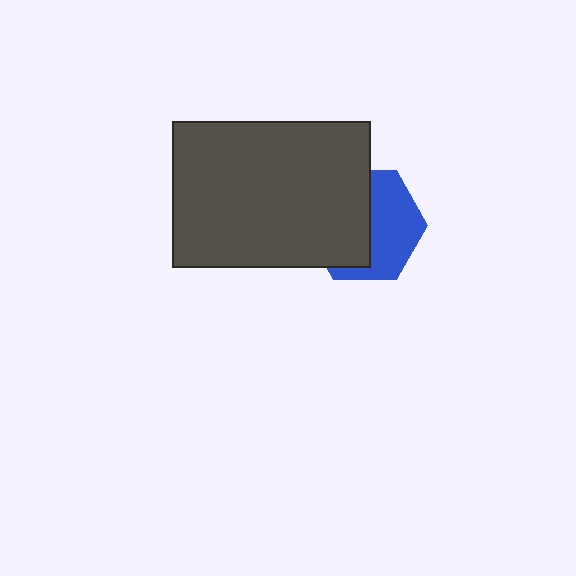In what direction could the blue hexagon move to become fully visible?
The blue hexagon could move right. That would shift it out from behind the dark gray rectangle entirely.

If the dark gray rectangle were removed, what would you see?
You would see the complete blue hexagon.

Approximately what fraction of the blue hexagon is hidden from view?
Roughly 52% of the blue hexagon is hidden behind the dark gray rectangle.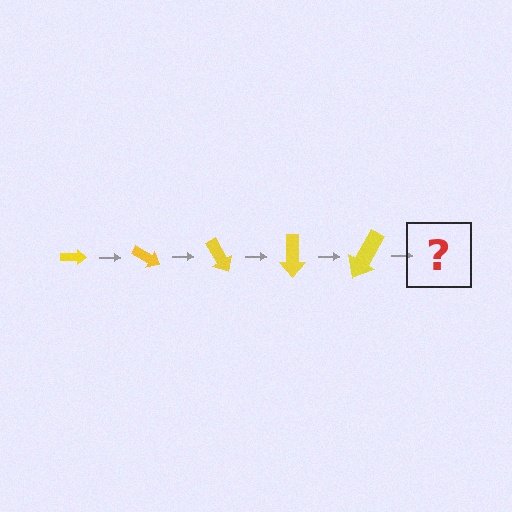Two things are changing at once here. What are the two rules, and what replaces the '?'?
The two rules are that the arrow grows larger each step and it rotates 30 degrees each step. The '?' should be an arrow, larger than the previous one and rotated 150 degrees from the start.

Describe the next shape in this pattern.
It should be an arrow, larger than the previous one and rotated 150 degrees from the start.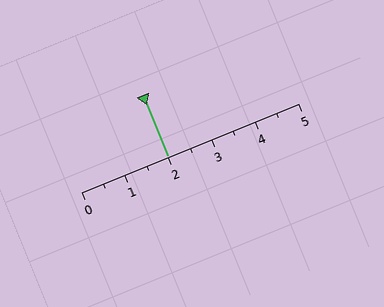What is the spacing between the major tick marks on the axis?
The major ticks are spaced 1 apart.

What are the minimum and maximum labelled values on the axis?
The axis runs from 0 to 5.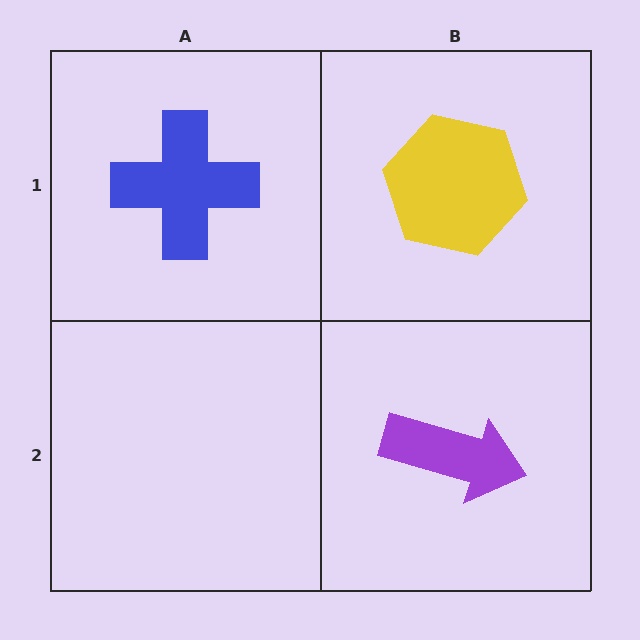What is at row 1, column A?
A blue cross.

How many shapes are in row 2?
1 shape.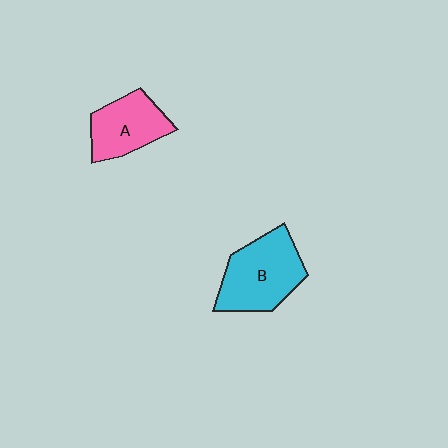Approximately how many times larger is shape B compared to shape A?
Approximately 1.3 times.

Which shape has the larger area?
Shape B (cyan).